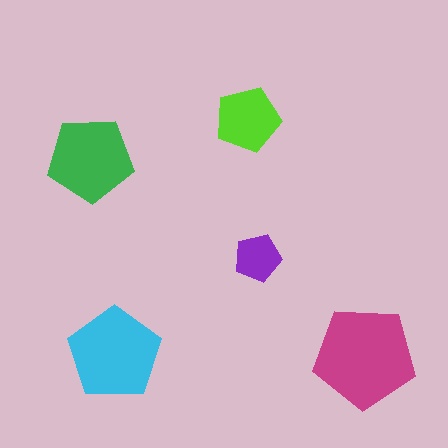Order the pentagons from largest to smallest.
the magenta one, the cyan one, the green one, the lime one, the purple one.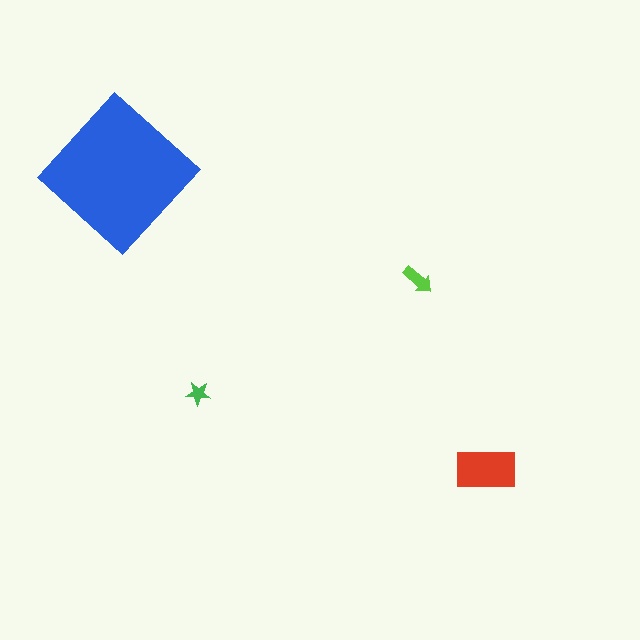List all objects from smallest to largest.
The green star, the lime arrow, the red rectangle, the blue diamond.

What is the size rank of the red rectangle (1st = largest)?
2nd.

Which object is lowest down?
The red rectangle is bottommost.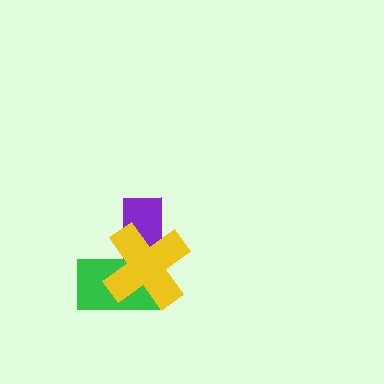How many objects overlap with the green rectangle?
2 objects overlap with the green rectangle.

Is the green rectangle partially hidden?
Yes, it is partially covered by another shape.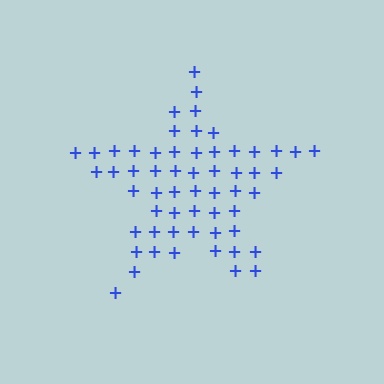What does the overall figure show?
The overall figure shows a star.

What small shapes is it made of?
It is made of small plus signs.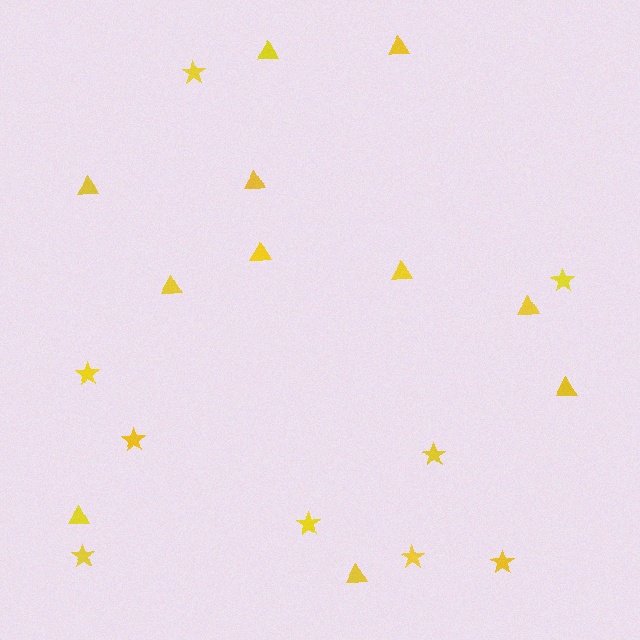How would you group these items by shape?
There are 2 groups: one group of stars (9) and one group of triangles (11).